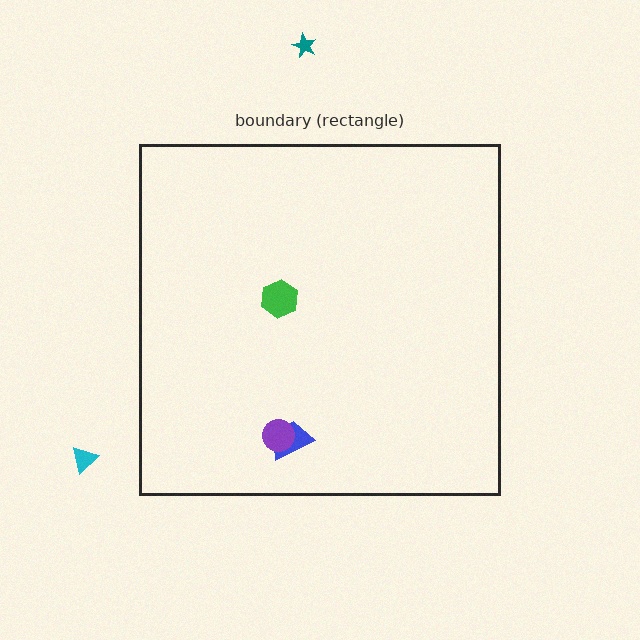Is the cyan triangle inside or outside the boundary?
Outside.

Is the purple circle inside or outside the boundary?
Inside.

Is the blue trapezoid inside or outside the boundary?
Inside.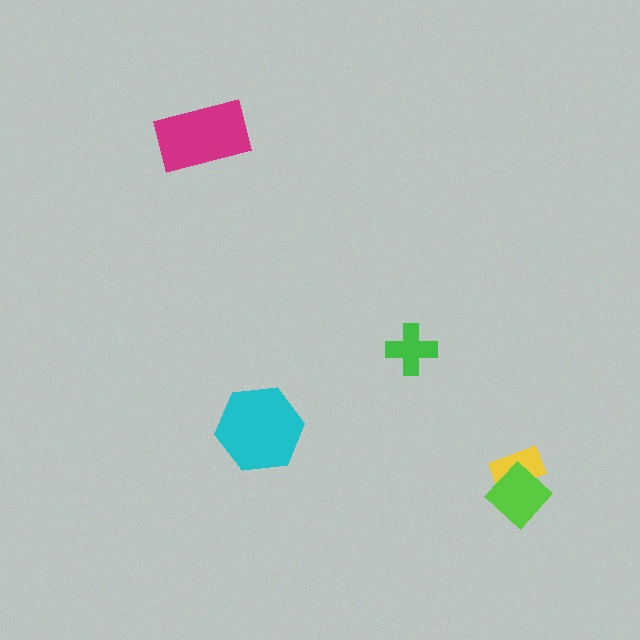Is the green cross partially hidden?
No, no other shape covers it.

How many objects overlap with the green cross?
0 objects overlap with the green cross.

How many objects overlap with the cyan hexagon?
0 objects overlap with the cyan hexagon.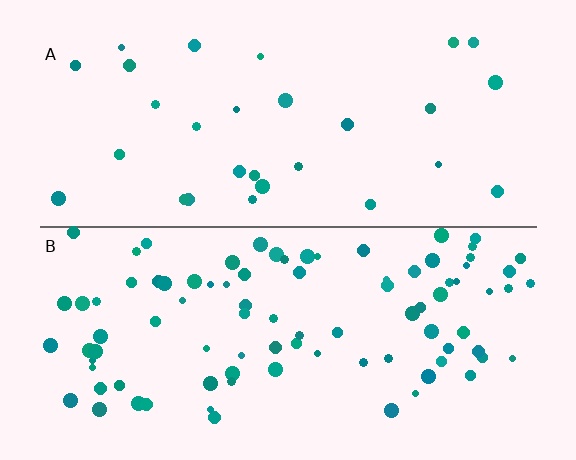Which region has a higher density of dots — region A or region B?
B (the bottom).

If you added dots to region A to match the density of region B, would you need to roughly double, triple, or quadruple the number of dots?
Approximately triple.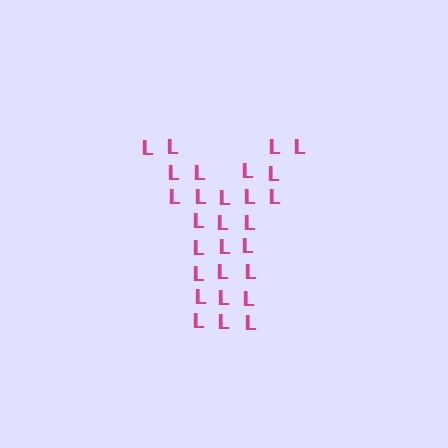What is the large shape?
The large shape is the letter Y.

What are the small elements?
The small elements are letter L's.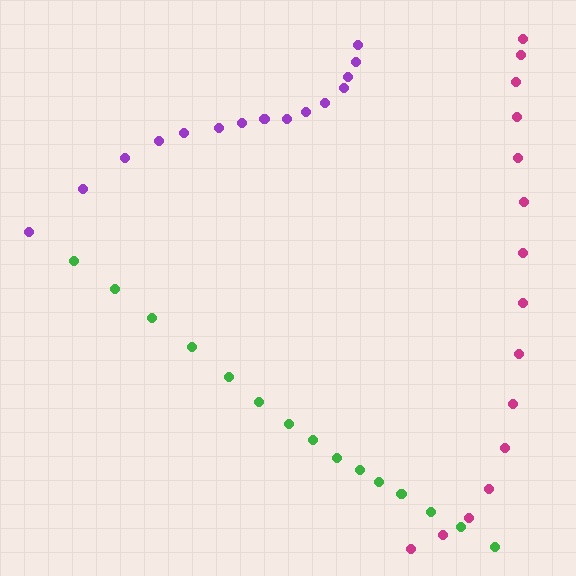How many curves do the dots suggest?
There are 3 distinct paths.